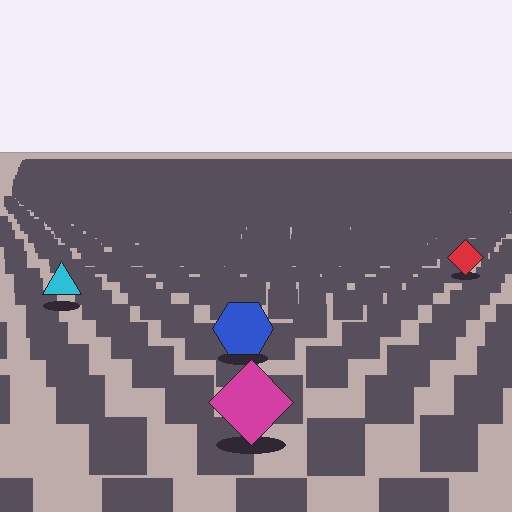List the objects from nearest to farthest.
From nearest to farthest: the magenta diamond, the blue hexagon, the cyan triangle, the red diamond.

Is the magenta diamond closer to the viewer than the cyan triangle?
Yes. The magenta diamond is closer — you can tell from the texture gradient: the ground texture is coarser near it.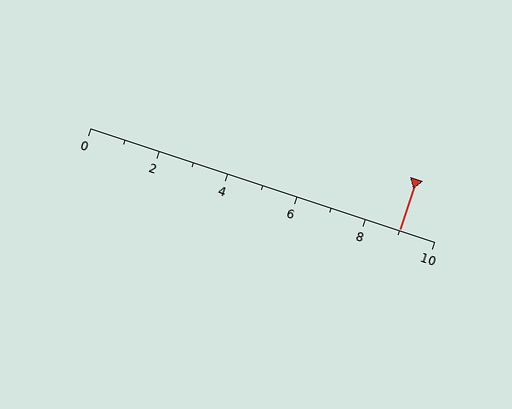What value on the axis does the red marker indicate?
The marker indicates approximately 9.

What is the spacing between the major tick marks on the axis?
The major ticks are spaced 2 apart.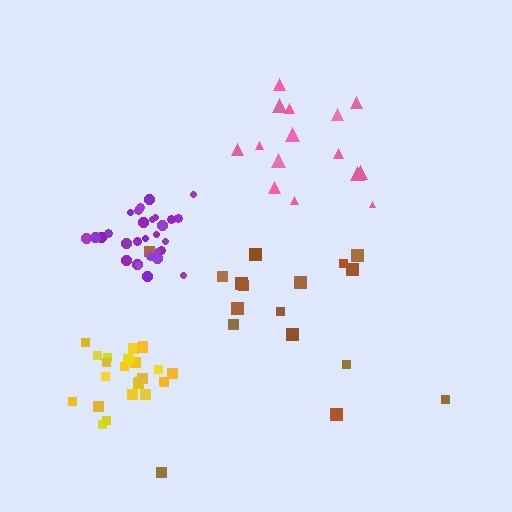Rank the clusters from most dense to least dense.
purple, yellow, pink, brown.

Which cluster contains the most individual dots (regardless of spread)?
Purple (29).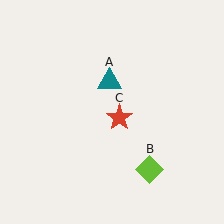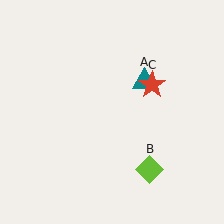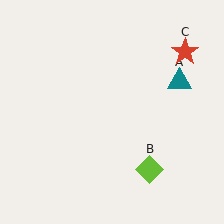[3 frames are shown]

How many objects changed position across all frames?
2 objects changed position: teal triangle (object A), red star (object C).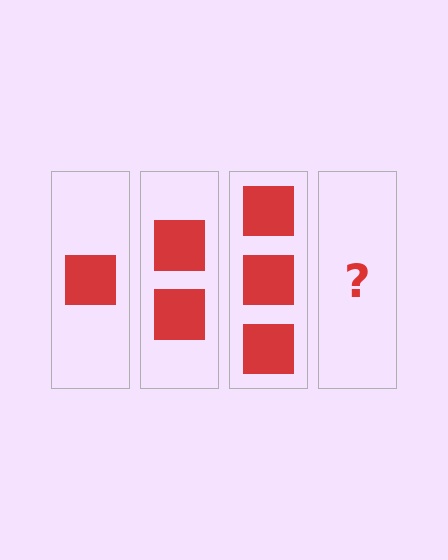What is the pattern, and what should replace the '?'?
The pattern is that each step adds one more square. The '?' should be 4 squares.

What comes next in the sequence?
The next element should be 4 squares.